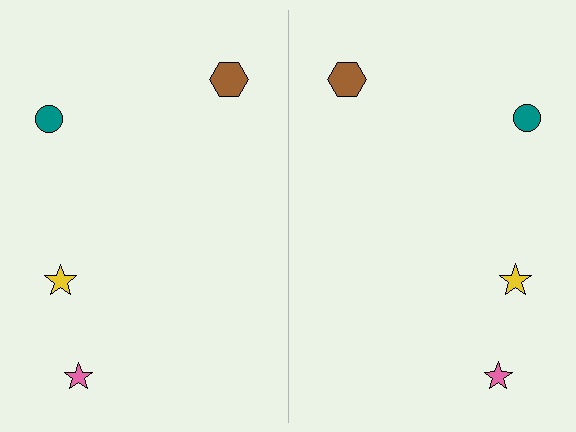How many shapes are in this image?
There are 8 shapes in this image.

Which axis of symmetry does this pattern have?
The pattern has a vertical axis of symmetry running through the center of the image.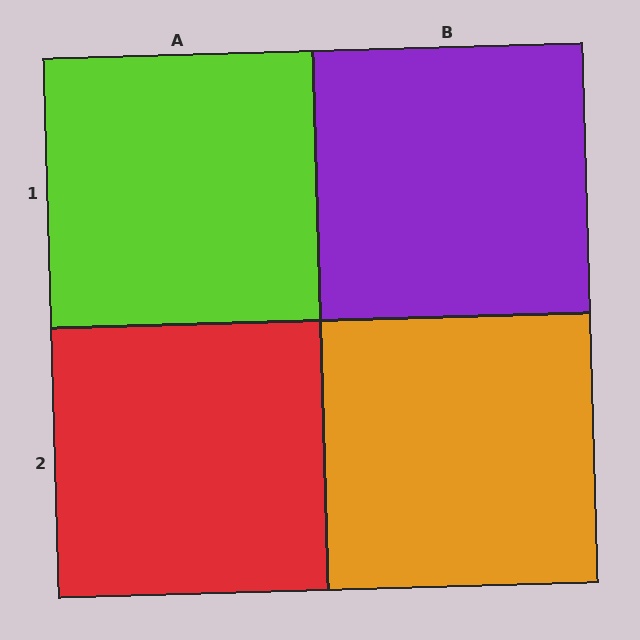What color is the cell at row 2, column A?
Red.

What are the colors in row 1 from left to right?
Lime, purple.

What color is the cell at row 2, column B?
Orange.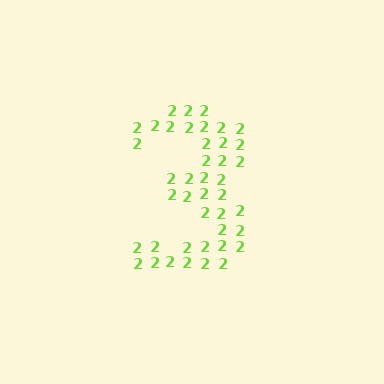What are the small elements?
The small elements are digit 2's.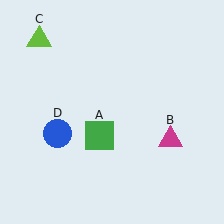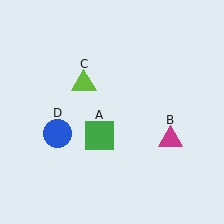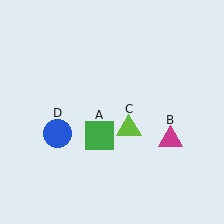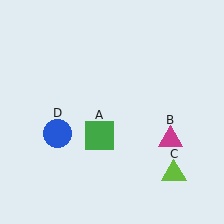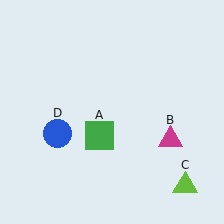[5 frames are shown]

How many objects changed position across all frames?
1 object changed position: lime triangle (object C).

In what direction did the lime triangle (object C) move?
The lime triangle (object C) moved down and to the right.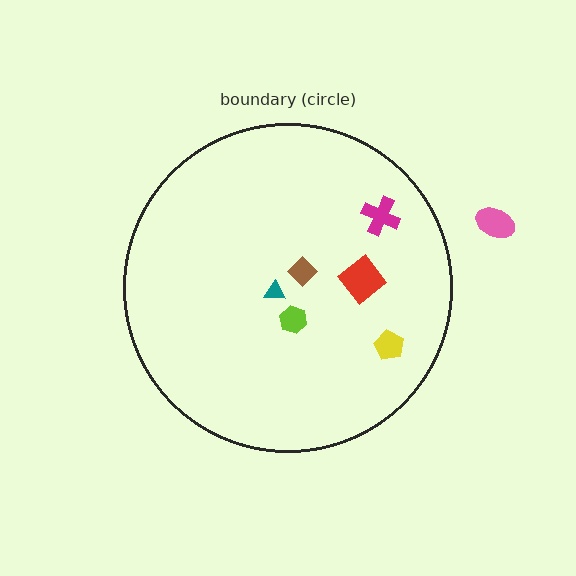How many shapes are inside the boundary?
6 inside, 1 outside.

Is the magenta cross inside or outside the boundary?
Inside.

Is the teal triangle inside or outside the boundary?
Inside.